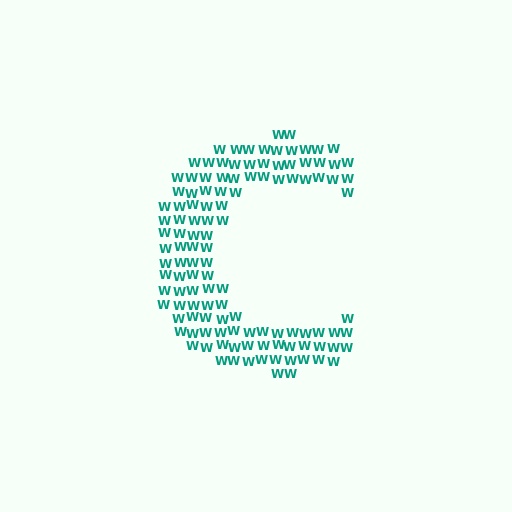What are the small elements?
The small elements are letter W's.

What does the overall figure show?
The overall figure shows the letter C.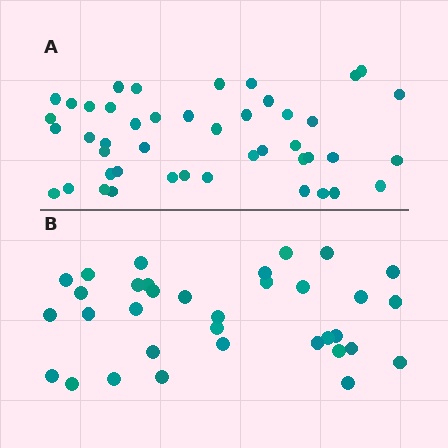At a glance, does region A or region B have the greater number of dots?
Region A (the top region) has more dots.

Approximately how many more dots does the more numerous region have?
Region A has roughly 12 or so more dots than region B.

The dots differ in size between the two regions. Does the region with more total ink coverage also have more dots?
No. Region B has more total ink coverage because its dots are larger, but region A actually contains more individual dots. Total area can be misleading — the number of items is what matters here.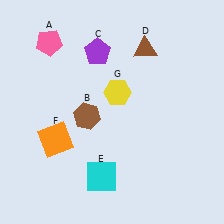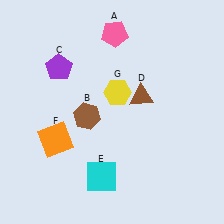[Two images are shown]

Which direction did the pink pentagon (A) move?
The pink pentagon (A) moved right.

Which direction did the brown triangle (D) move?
The brown triangle (D) moved down.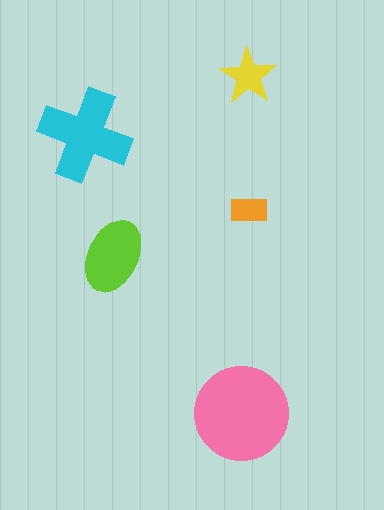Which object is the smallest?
The orange rectangle.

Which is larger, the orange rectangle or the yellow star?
The yellow star.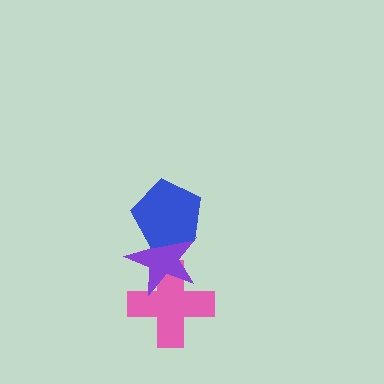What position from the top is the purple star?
The purple star is 2nd from the top.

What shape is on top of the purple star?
The blue pentagon is on top of the purple star.